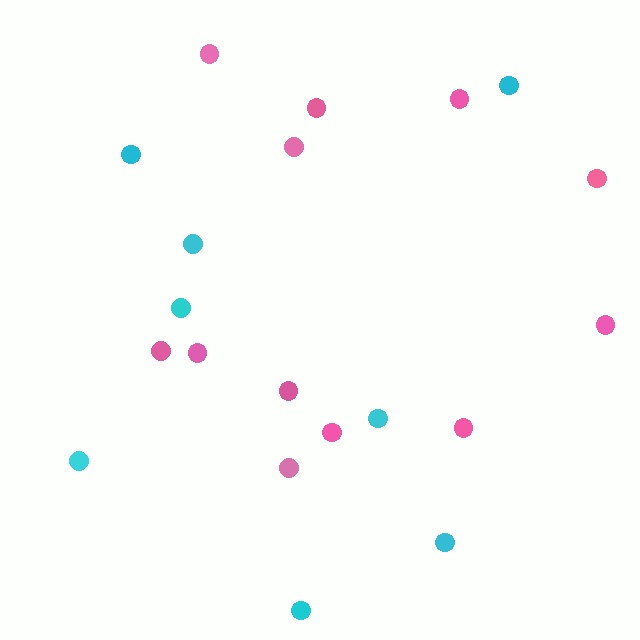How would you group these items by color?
There are 2 groups: one group of pink circles (12) and one group of cyan circles (8).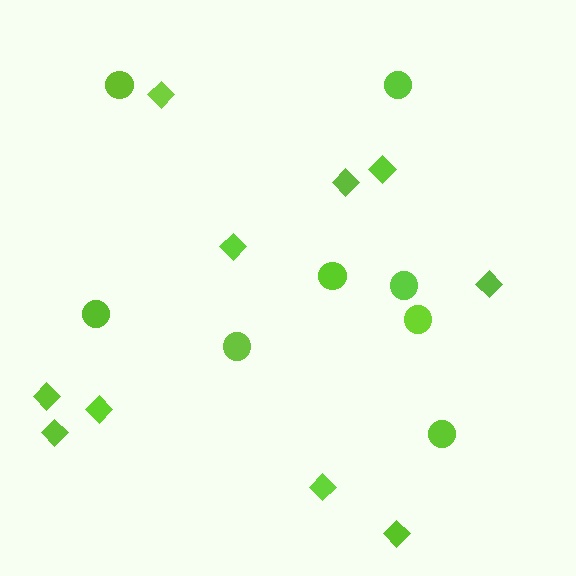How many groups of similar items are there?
There are 2 groups: one group of diamonds (10) and one group of circles (8).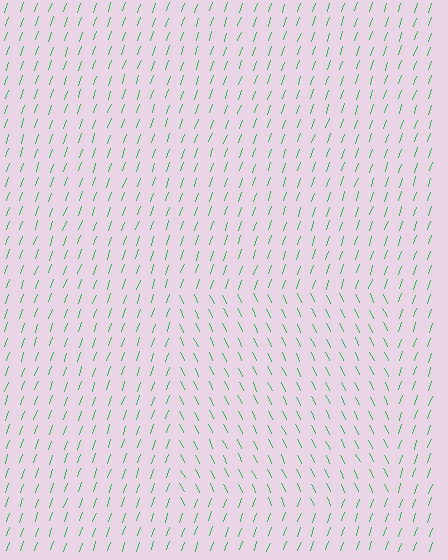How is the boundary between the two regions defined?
The boundary is defined purely by a change in line orientation (approximately 45 degrees difference). All lines are the same color and thickness.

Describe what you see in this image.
The image is filled with small green line segments. A rectangle region in the image has lines oriented differently from the surrounding lines, creating a visible texture boundary.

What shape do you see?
I see a rectangle.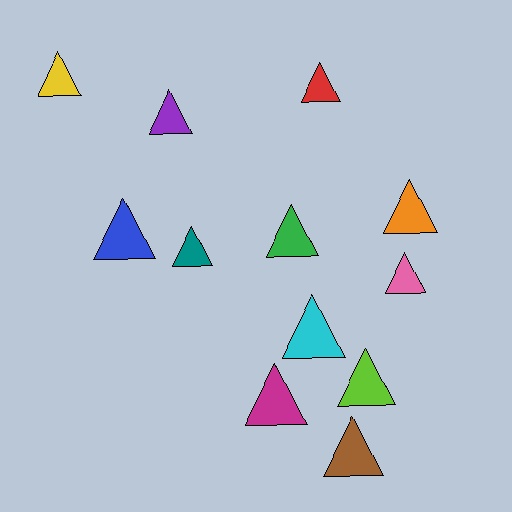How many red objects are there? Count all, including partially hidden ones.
There is 1 red object.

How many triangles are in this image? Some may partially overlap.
There are 12 triangles.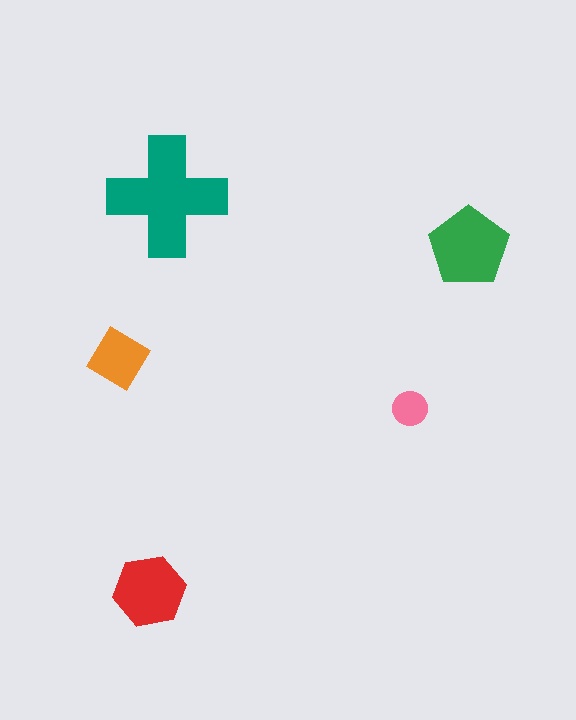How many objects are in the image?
There are 5 objects in the image.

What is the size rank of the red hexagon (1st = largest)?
3rd.